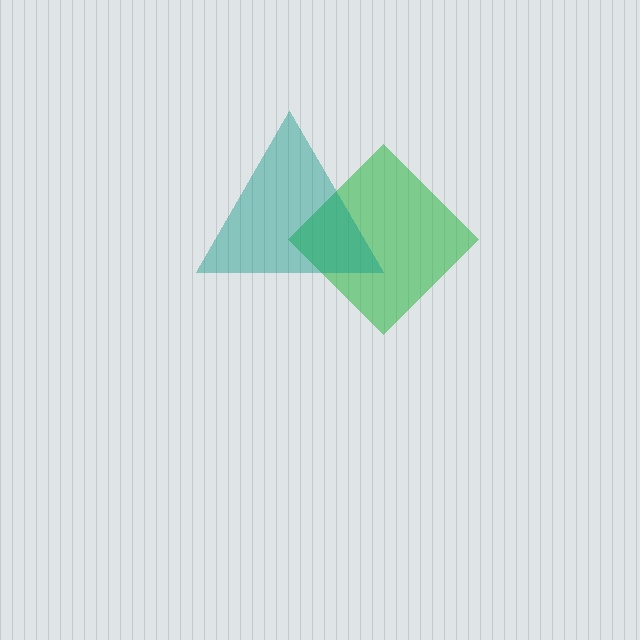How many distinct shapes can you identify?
There are 2 distinct shapes: a green diamond, a teal triangle.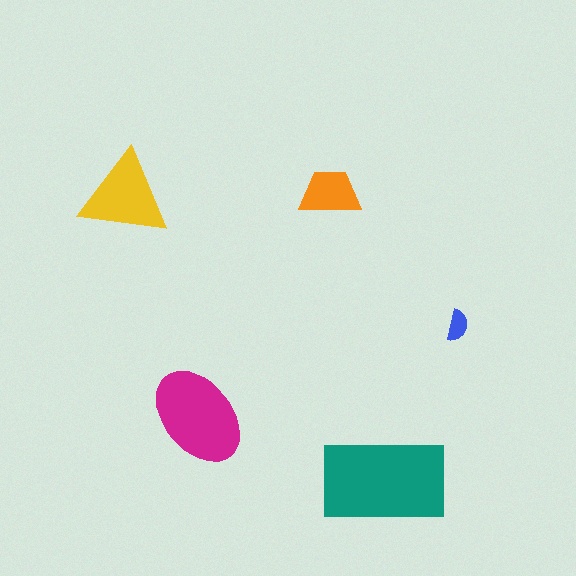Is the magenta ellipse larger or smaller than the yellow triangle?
Larger.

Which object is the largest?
The teal rectangle.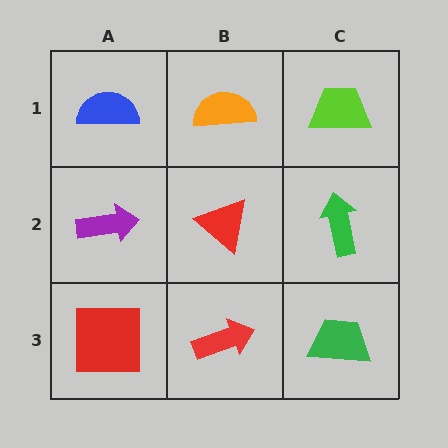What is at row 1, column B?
An orange semicircle.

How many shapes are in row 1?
3 shapes.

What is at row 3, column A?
A red square.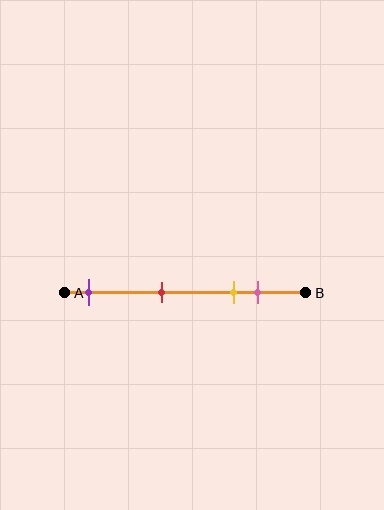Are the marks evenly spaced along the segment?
No, the marks are not evenly spaced.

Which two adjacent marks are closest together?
The yellow and pink marks are the closest adjacent pair.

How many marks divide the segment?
There are 4 marks dividing the segment.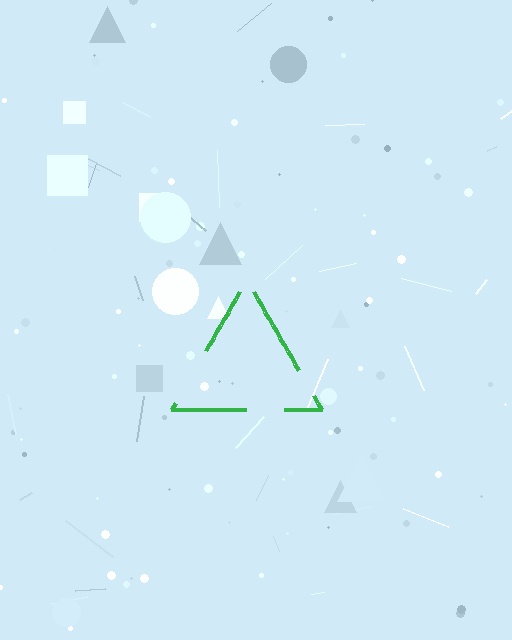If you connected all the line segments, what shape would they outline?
They would outline a triangle.